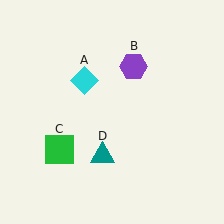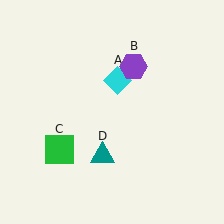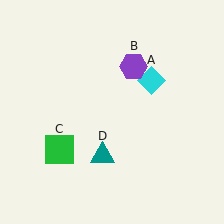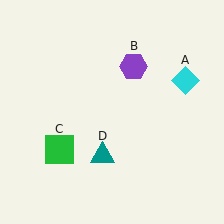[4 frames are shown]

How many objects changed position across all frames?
1 object changed position: cyan diamond (object A).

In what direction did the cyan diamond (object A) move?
The cyan diamond (object A) moved right.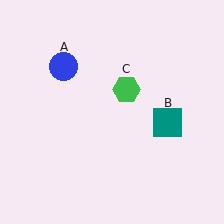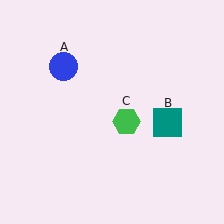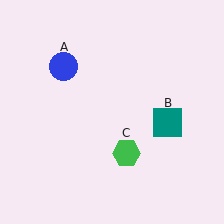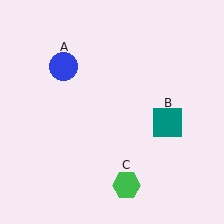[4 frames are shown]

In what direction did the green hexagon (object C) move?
The green hexagon (object C) moved down.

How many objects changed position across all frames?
1 object changed position: green hexagon (object C).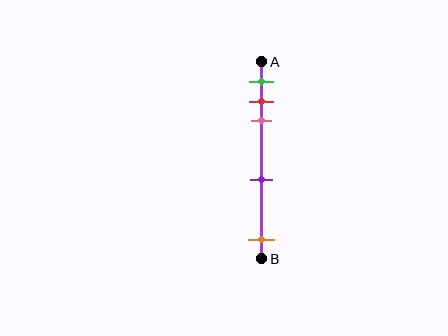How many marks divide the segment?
There are 5 marks dividing the segment.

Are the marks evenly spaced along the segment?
No, the marks are not evenly spaced.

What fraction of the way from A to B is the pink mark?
The pink mark is approximately 30% (0.3) of the way from A to B.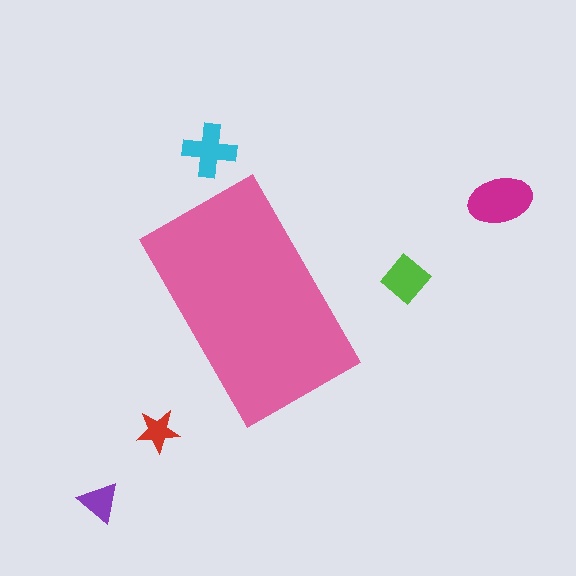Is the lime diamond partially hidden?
No, the lime diamond is fully visible.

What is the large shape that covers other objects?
A pink rectangle.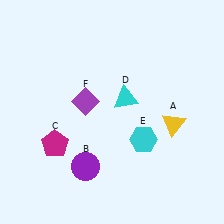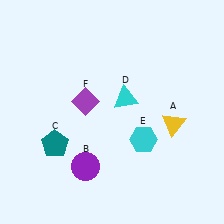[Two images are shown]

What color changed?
The pentagon (C) changed from magenta in Image 1 to teal in Image 2.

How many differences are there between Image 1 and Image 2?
There is 1 difference between the two images.